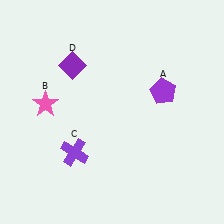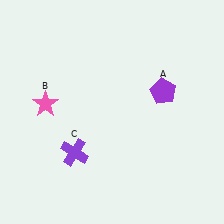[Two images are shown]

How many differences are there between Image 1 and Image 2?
There is 1 difference between the two images.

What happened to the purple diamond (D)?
The purple diamond (D) was removed in Image 2. It was in the top-left area of Image 1.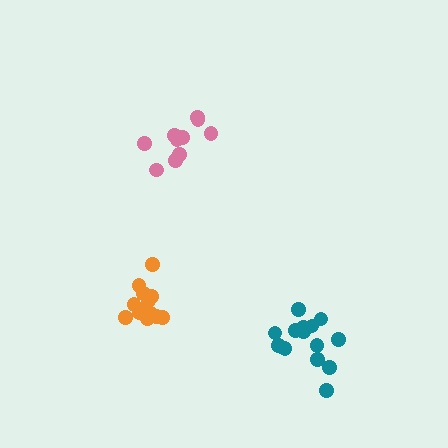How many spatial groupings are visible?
There are 3 spatial groupings.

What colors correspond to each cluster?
The clusters are colored: pink, orange, teal.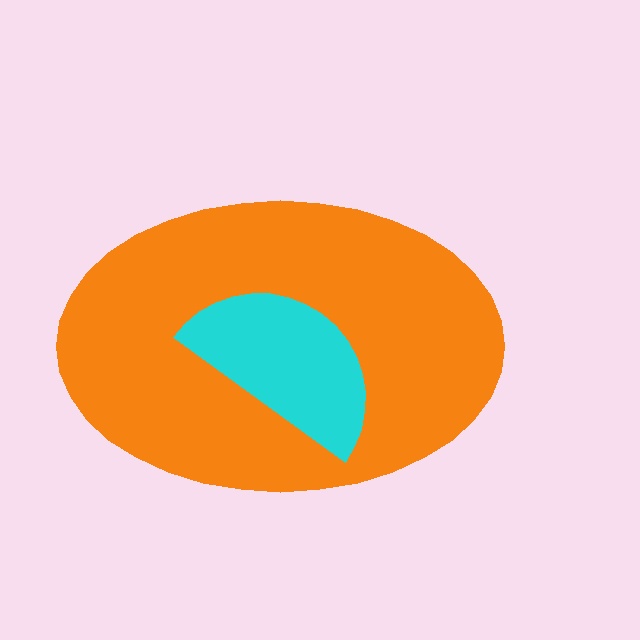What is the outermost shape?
The orange ellipse.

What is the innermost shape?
The cyan semicircle.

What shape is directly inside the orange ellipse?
The cyan semicircle.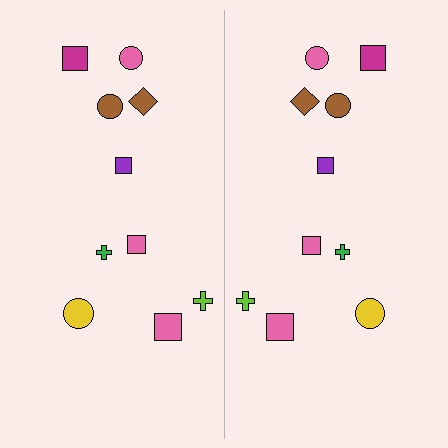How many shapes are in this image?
There are 20 shapes in this image.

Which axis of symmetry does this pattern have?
The pattern has a vertical axis of symmetry running through the center of the image.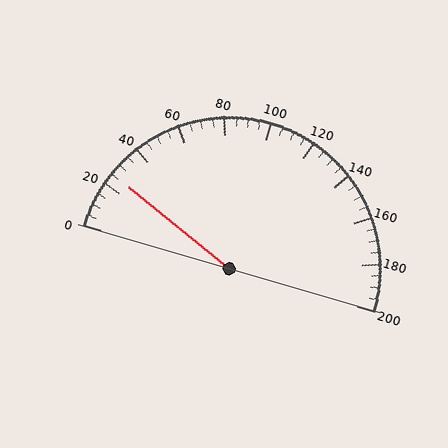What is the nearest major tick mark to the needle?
The nearest major tick mark is 20.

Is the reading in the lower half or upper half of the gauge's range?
The reading is in the lower half of the range (0 to 200).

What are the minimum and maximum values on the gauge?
The gauge ranges from 0 to 200.